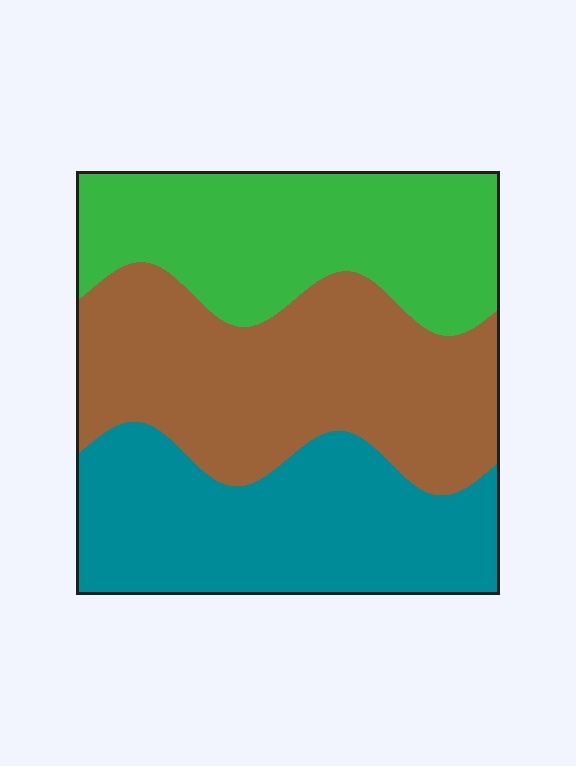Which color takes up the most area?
Brown, at roughly 40%.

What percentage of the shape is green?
Green takes up about one third (1/3) of the shape.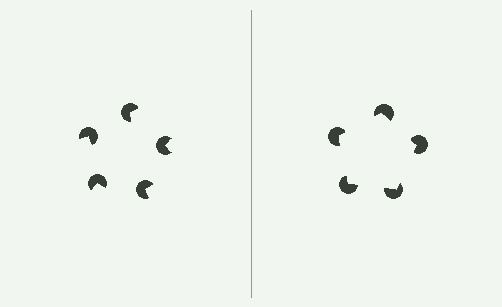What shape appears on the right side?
An illusory pentagon.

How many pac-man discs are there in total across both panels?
10 — 5 on each side.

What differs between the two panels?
The pac-man discs are positioned identically on both sides; only the wedge orientations differ. On the right they align to a pentagon; on the left they are misaligned.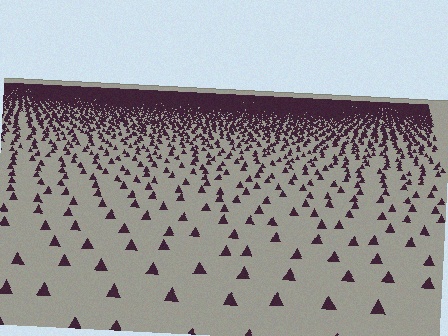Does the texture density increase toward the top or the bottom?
Density increases toward the top.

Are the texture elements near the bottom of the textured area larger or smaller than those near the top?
Larger. Near the bottom, elements are closer to the viewer and appear at a bigger on-screen size.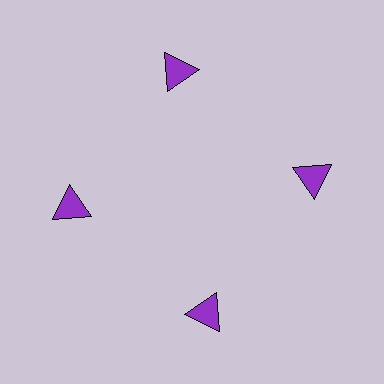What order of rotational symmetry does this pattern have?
This pattern has 4-fold rotational symmetry.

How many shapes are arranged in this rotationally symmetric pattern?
There are 4 shapes, arranged in 4 groups of 1.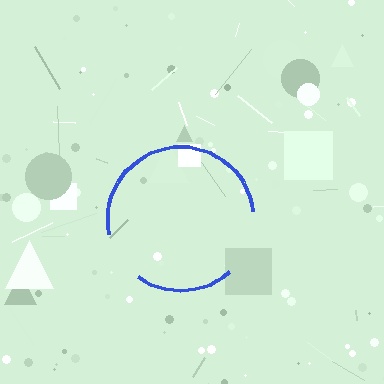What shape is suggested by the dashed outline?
The dashed outline suggests a circle.